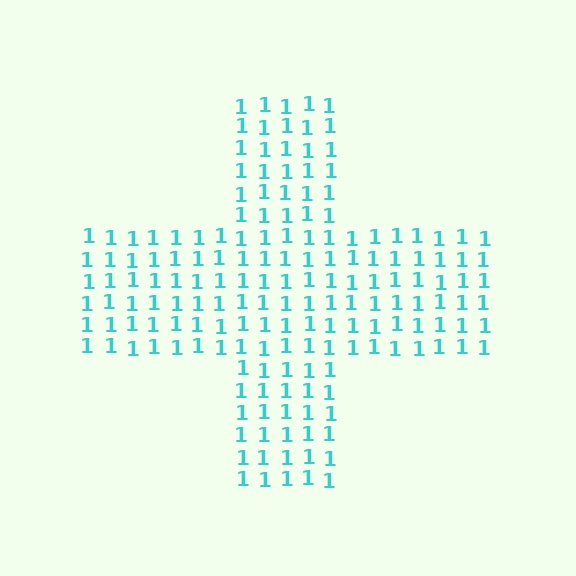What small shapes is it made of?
It is made of small digit 1's.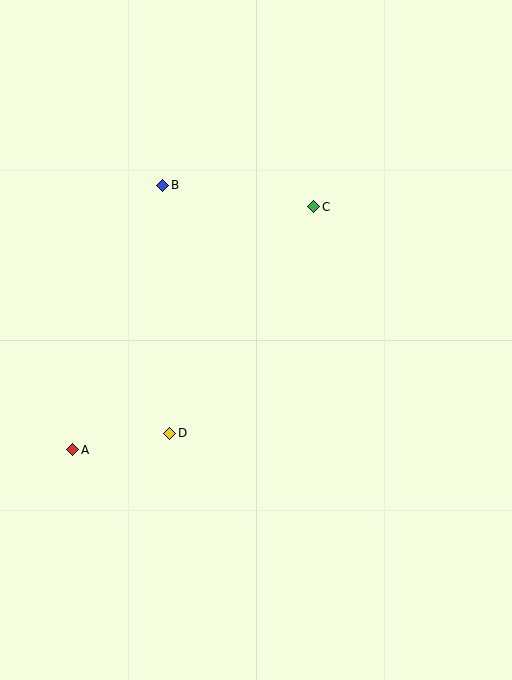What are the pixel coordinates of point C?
Point C is at (314, 207).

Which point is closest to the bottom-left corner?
Point A is closest to the bottom-left corner.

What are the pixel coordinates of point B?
Point B is at (163, 185).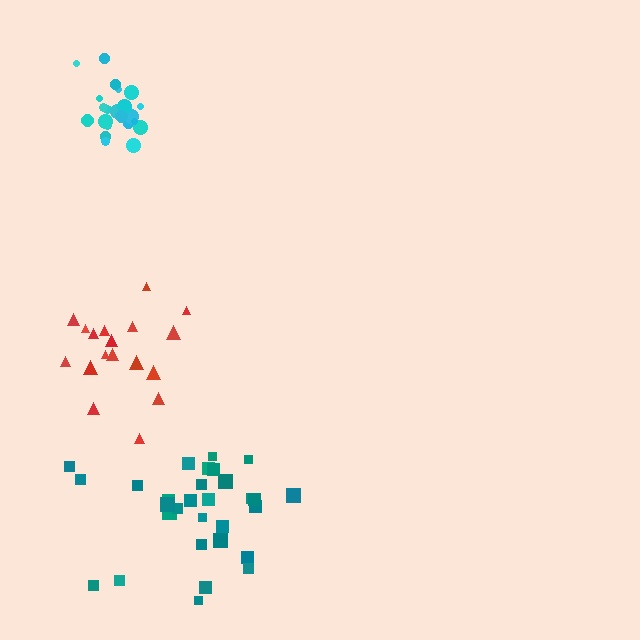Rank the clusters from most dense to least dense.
cyan, red, teal.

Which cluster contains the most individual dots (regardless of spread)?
Teal (30).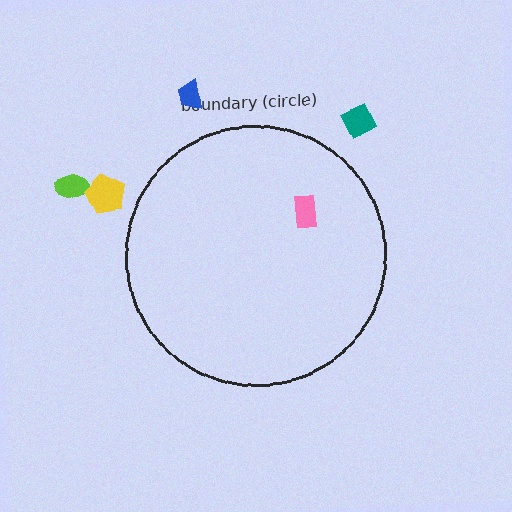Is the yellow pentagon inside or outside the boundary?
Outside.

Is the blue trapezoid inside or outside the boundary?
Outside.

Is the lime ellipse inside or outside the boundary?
Outside.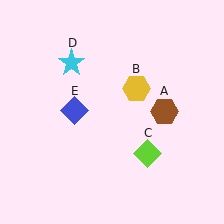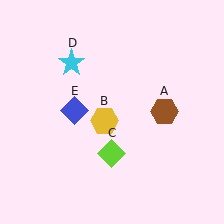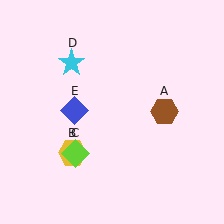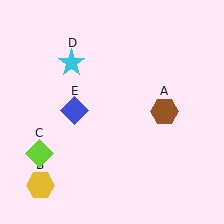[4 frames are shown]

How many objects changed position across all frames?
2 objects changed position: yellow hexagon (object B), lime diamond (object C).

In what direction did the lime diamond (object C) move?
The lime diamond (object C) moved left.